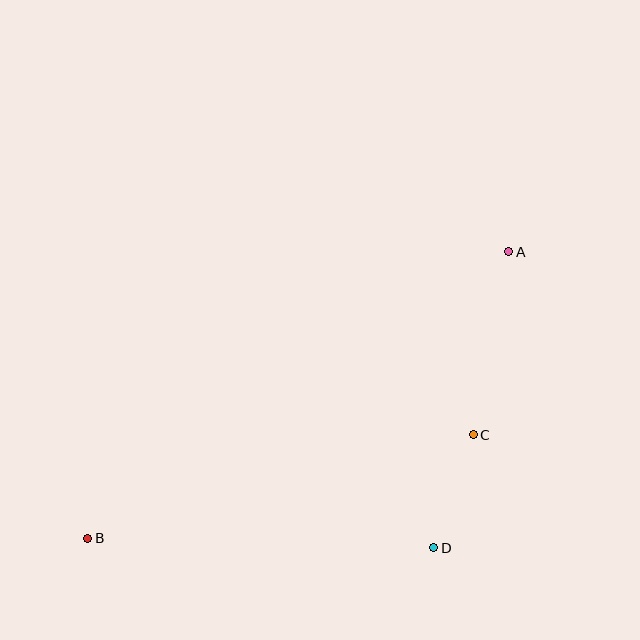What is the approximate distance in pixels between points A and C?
The distance between A and C is approximately 186 pixels.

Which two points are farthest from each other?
Points A and B are farthest from each other.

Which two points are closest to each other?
Points C and D are closest to each other.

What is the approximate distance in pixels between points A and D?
The distance between A and D is approximately 305 pixels.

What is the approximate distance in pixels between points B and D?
The distance between B and D is approximately 346 pixels.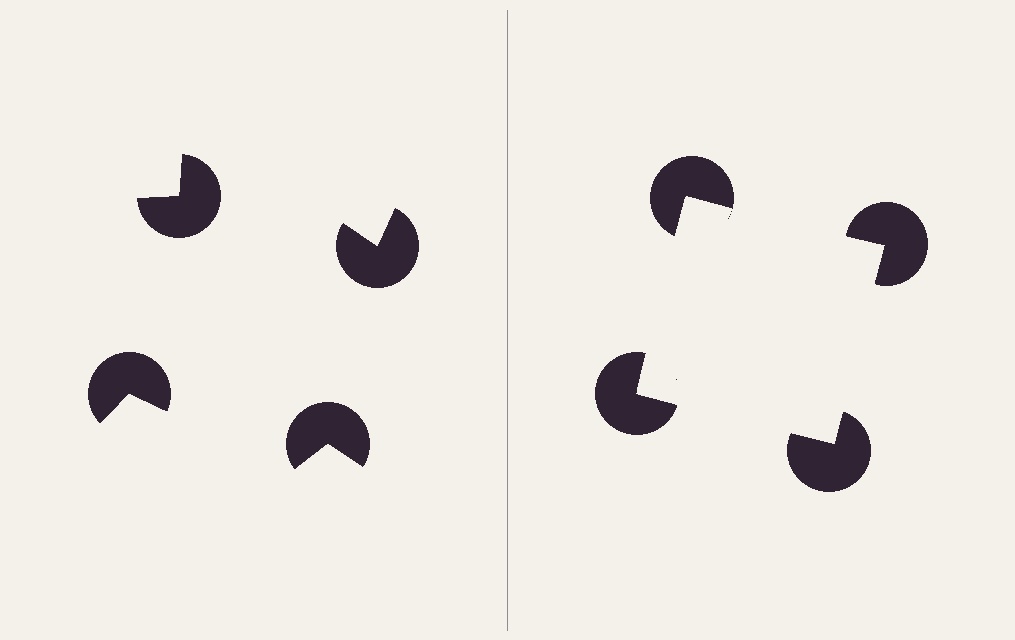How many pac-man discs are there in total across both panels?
8 — 4 on each side.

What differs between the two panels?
The pac-man discs are positioned identically on both sides; only the wedge orientations differ. On the right they align to a square; on the left they are misaligned.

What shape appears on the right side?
An illusory square.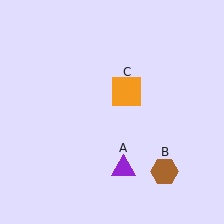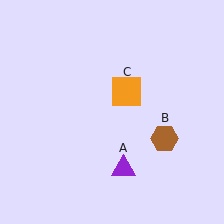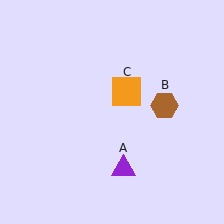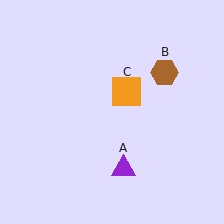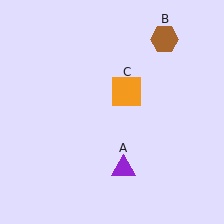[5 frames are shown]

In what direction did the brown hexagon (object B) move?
The brown hexagon (object B) moved up.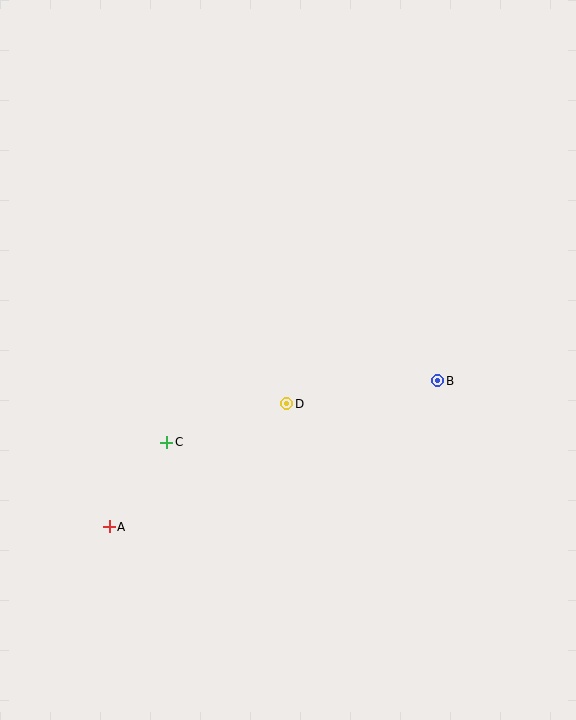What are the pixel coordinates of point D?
Point D is at (287, 404).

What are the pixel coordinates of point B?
Point B is at (438, 381).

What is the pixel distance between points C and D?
The distance between C and D is 126 pixels.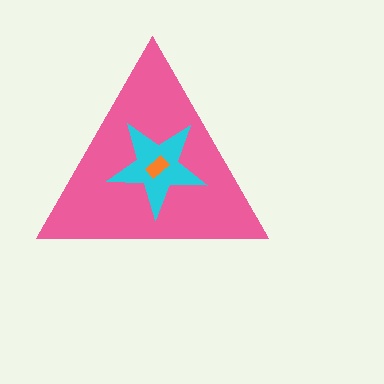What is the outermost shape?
The pink triangle.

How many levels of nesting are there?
3.